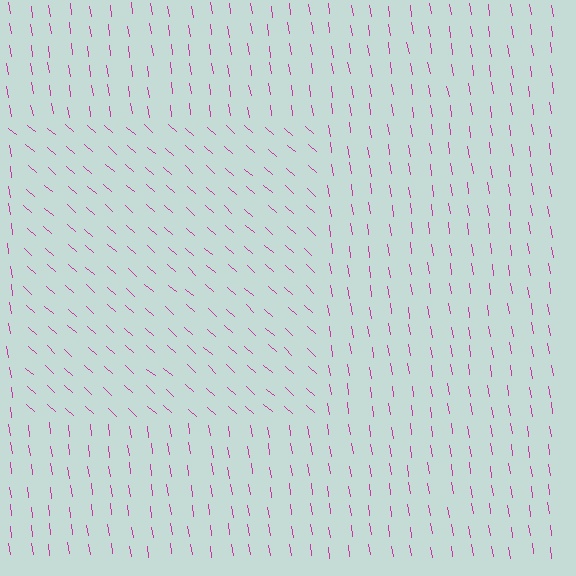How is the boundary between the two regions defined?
The boundary is defined purely by a change in line orientation (approximately 40 degrees difference). All lines are the same color and thickness.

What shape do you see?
I see a rectangle.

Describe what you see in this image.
The image is filled with small magenta line segments. A rectangle region in the image has lines oriented differently from the surrounding lines, creating a visible texture boundary.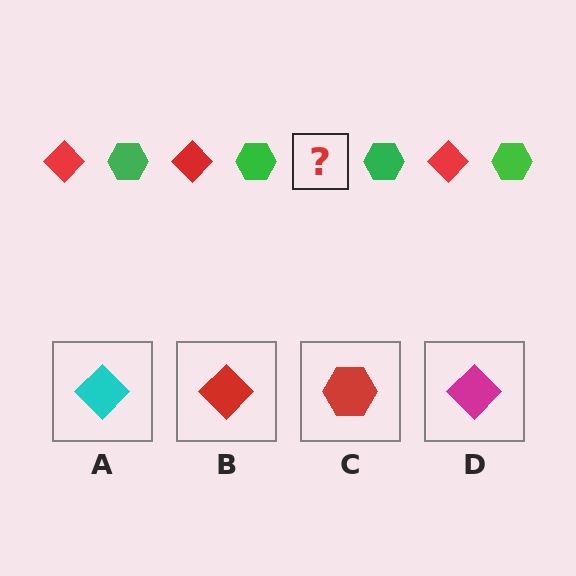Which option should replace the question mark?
Option B.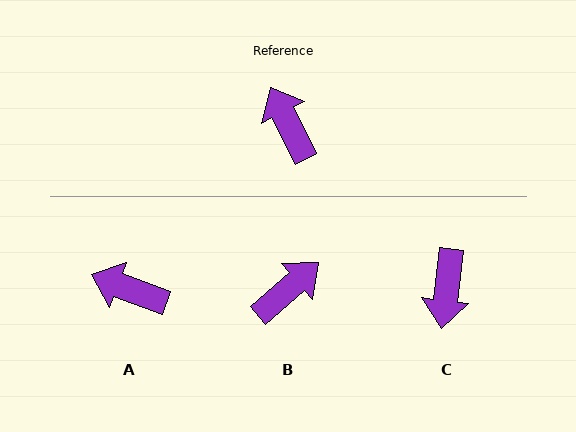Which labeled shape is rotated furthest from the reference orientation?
C, about 146 degrees away.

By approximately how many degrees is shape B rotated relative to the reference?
Approximately 75 degrees clockwise.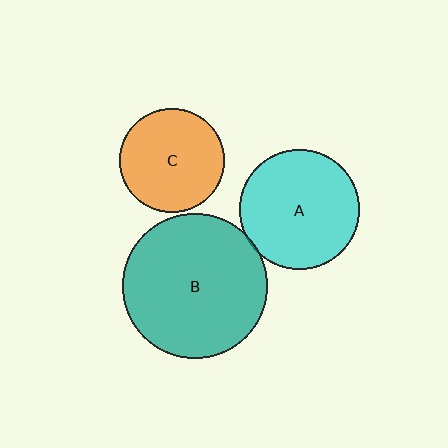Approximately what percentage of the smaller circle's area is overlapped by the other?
Approximately 5%.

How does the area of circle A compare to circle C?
Approximately 1.3 times.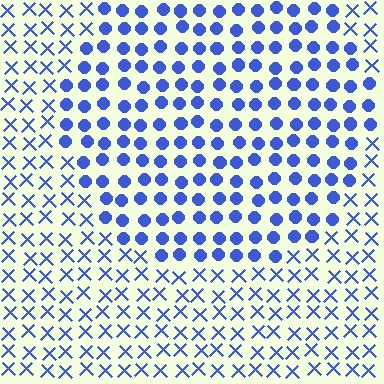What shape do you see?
I see a circle.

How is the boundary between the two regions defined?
The boundary is defined by a change in element shape: circles inside vs. X marks outside. All elements share the same color and spacing.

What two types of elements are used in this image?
The image uses circles inside the circle region and X marks outside it.